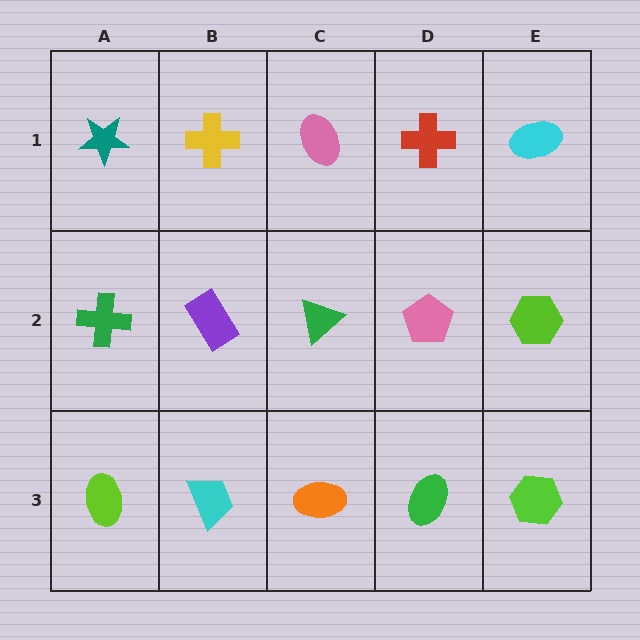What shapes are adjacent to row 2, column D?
A red cross (row 1, column D), a green ellipse (row 3, column D), a green triangle (row 2, column C), a lime hexagon (row 2, column E).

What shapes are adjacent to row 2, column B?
A yellow cross (row 1, column B), a cyan trapezoid (row 3, column B), a green cross (row 2, column A), a green triangle (row 2, column C).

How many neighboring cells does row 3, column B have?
3.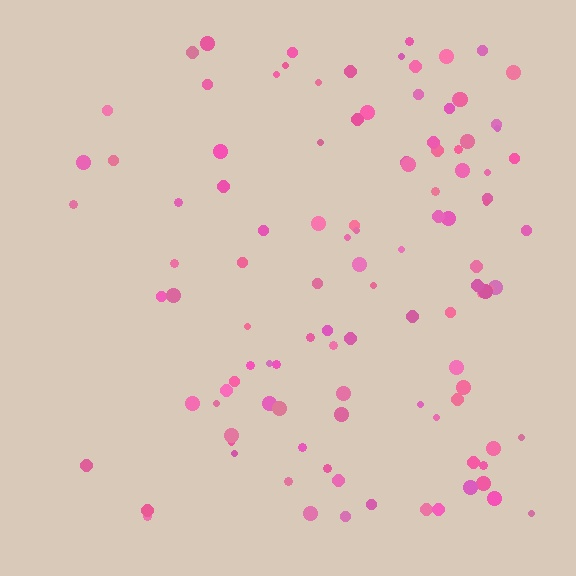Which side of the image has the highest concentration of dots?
The right.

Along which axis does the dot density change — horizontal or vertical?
Horizontal.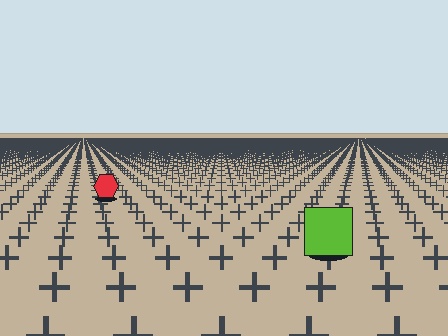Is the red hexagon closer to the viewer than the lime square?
No. The lime square is closer — you can tell from the texture gradient: the ground texture is coarser near it.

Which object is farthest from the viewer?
The red hexagon is farthest from the viewer. It appears smaller and the ground texture around it is denser.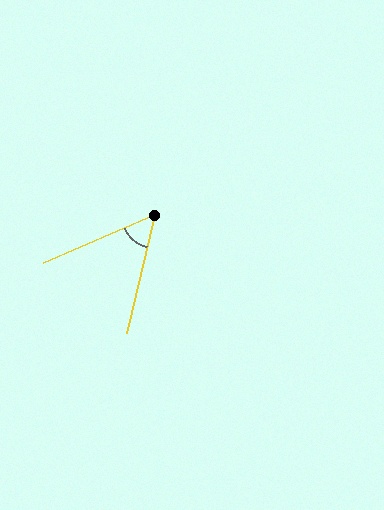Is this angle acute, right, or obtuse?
It is acute.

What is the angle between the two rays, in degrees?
Approximately 53 degrees.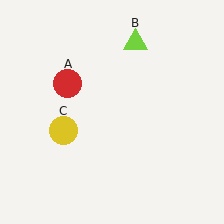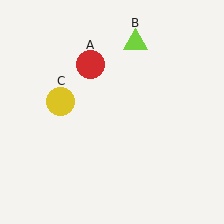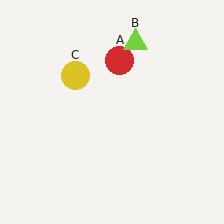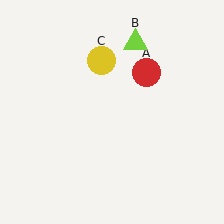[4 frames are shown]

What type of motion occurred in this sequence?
The red circle (object A), yellow circle (object C) rotated clockwise around the center of the scene.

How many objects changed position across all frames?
2 objects changed position: red circle (object A), yellow circle (object C).